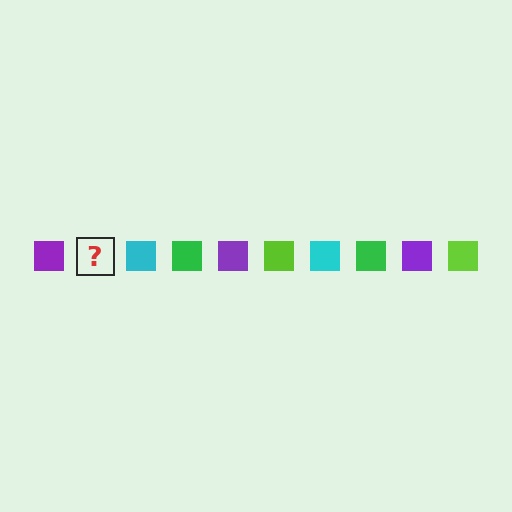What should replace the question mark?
The question mark should be replaced with a lime square.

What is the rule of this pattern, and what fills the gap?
The rule is that the pattern cycles through purple, lime, cyan, green squares. The gap should be filled with a lime square.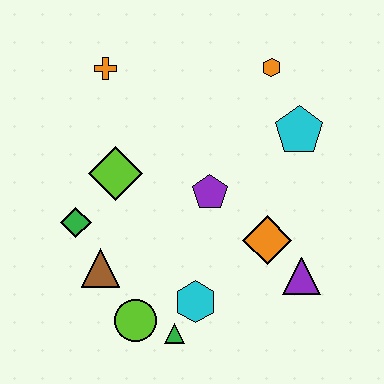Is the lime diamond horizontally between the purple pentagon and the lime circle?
No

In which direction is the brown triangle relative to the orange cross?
The brown triangle is below the orange cross.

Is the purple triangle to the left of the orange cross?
No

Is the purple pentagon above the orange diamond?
Yes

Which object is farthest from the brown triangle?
The orange hexagon is farthest from the brown triangle.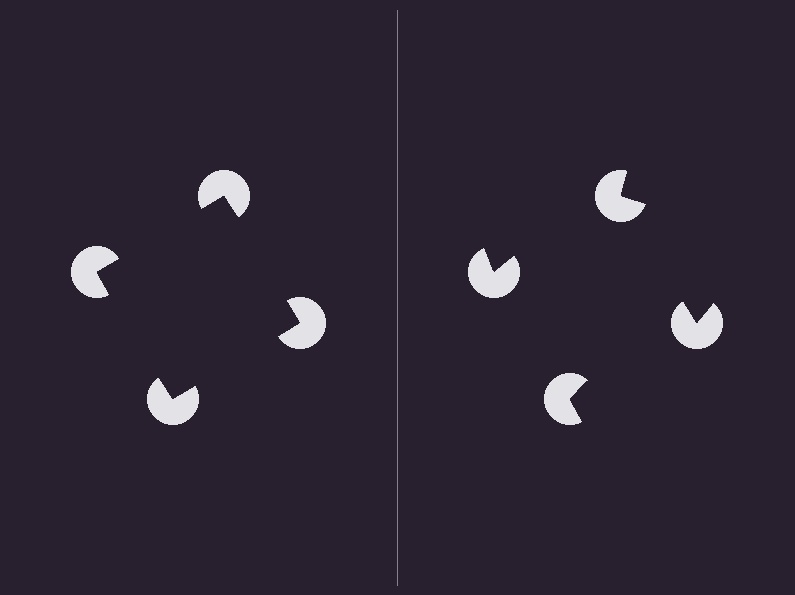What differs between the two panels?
The pac-man discs are positioned identically on both sides; only the wedge orientations differ. On the left they align to a square; on the right they are misaligned.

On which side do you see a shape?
An illusory square appears on the left side. On the right side the wedge cuts are rotated, so no coherent shape forms.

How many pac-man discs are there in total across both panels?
8 — 4 on each side.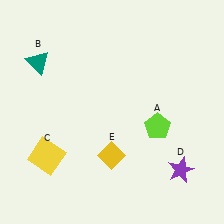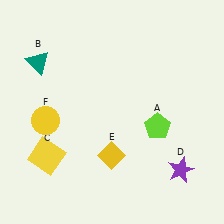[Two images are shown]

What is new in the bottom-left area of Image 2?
A yellow circle (F) was added in the bottom-left area of Image 2.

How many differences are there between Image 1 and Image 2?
There is 1 difference between the two images.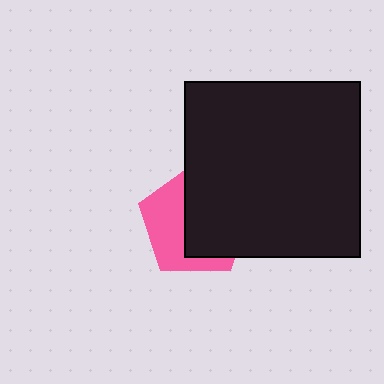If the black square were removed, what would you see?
You would see the complete pink pentagon.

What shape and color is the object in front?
The object in front is a black square.